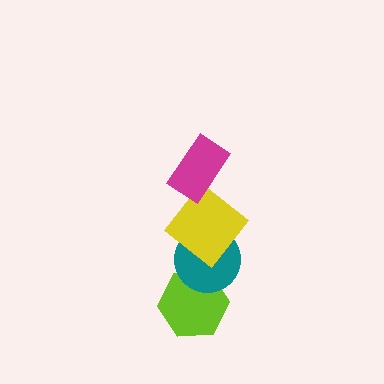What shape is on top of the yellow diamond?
The magenta rectangle is on top of the yellow diamond.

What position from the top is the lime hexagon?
The lime hexagon is 4th from the top.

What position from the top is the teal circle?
The teal circle is 3rd from the top.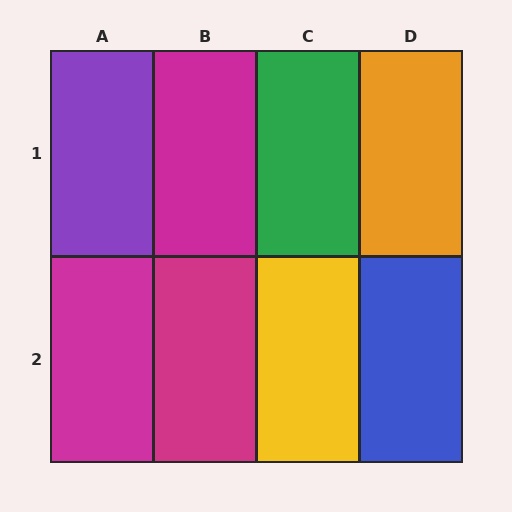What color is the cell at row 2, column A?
Magenta.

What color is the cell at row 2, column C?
Yellow.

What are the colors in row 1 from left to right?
Purple, magenta, green, orange.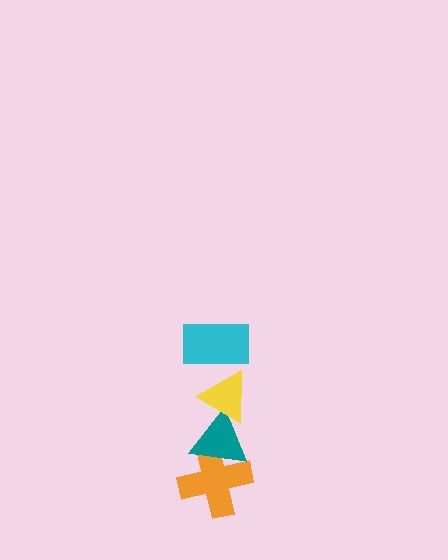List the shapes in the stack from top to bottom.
From top to bottom: the cyan rectangle, the yellow triangle, the teal triangle, the orange cross.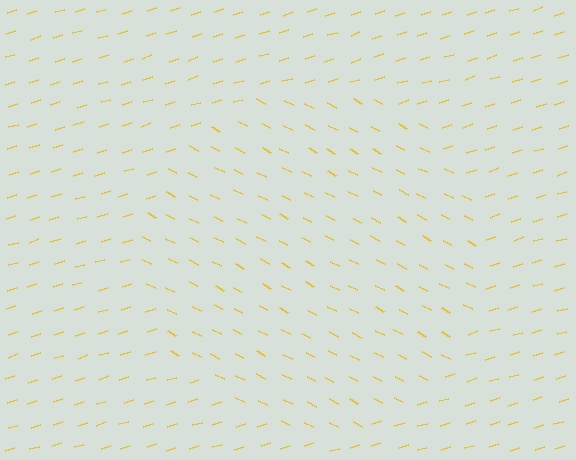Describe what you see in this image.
The image is filled with small yellow line segments. A circle region in the image has lines oriented differently from the surrounding lines, creating a visible texture boundary.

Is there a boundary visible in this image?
Yes, there is a texture boundary formed by a change in line orientation.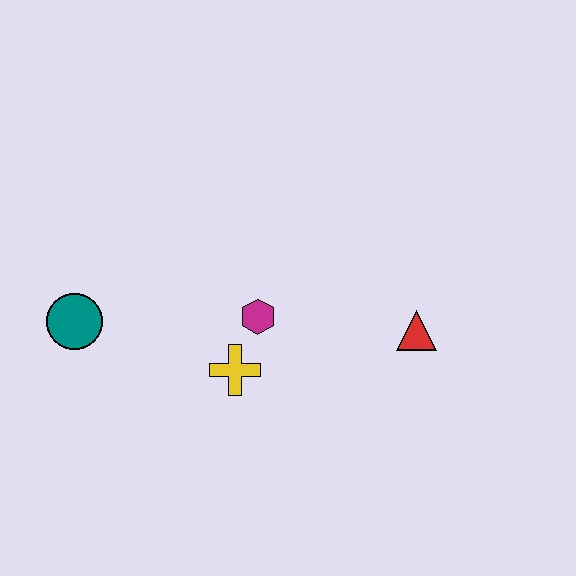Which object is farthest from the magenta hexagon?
The teal circle is farthest from the magenta hexagon.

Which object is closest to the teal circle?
The yellow cross is closest to the teal circle.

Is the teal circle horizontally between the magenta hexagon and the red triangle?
No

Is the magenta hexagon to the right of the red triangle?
No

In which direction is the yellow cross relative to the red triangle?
The yellow cross is to the left of the red triangle.